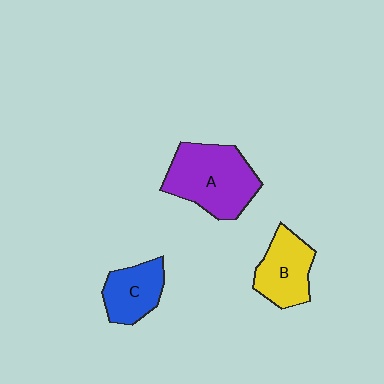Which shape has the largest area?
Shape A (purple).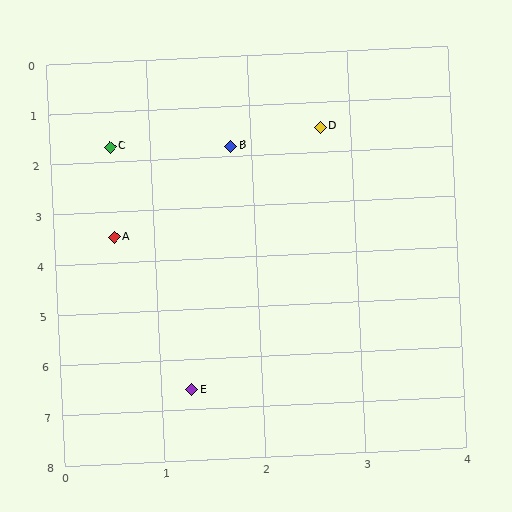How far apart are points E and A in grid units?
Points E and A are about 3.2 grid units apart.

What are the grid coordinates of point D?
Point D is at approximately (2.7, 1.5).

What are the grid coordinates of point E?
Point E is at approximately (1.3, 6.6).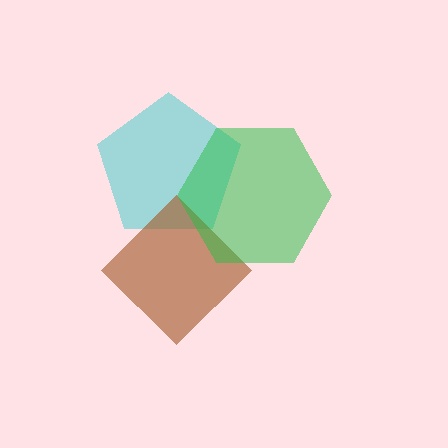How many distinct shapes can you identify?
There are 3 distinct shapes: a cyan pentagon, a brown diamond, a green hexagon.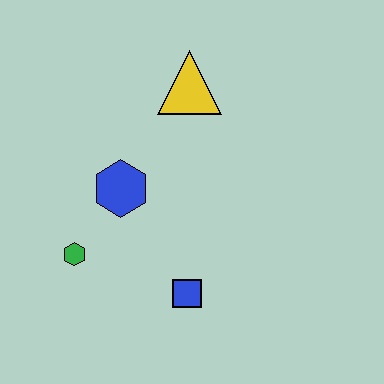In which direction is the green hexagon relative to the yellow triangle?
The green hexagon is below the yellow triangle.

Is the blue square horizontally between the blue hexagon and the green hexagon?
No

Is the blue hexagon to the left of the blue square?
Yes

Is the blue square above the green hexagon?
No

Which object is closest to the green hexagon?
The blue hexagon is closest to the green hexagon.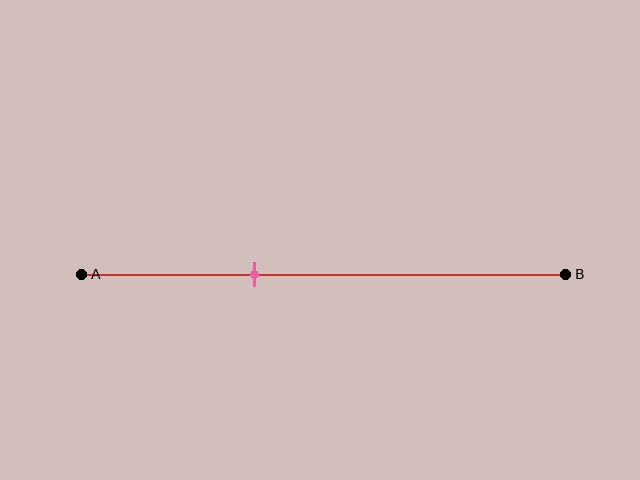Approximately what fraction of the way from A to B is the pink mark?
The pink mark is approximately 35% of the way from A to B.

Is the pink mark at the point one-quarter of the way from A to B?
No, the mark is at about 35% from A, not at the 25% one-quarter point.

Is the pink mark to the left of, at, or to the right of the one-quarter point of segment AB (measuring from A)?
The pink mark is to the right of the one-quarter point of segment AB.